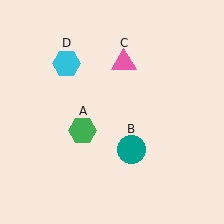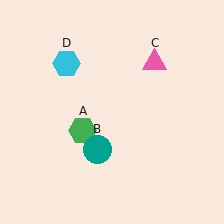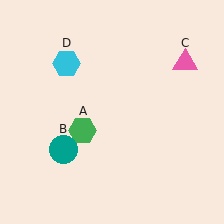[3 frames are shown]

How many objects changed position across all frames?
2 objects changed position: teal circle (object B), pink triangle (object C).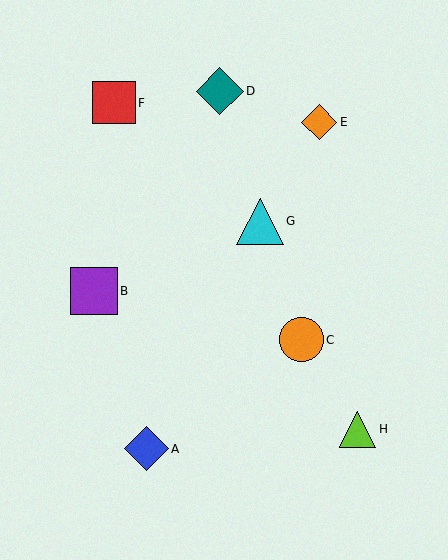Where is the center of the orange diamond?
The center of the orange diamond is at (319, 122).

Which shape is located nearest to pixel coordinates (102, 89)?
The red square (labeled F) at (114, 103) is nearest to that location.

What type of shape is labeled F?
Shape F is a red square.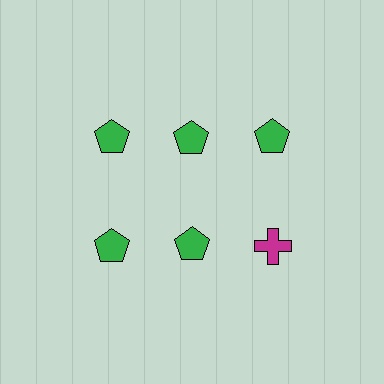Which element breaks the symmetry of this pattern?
The magenta cross in the second row, center column breaks the symmetry. All other shapes are green pentagons.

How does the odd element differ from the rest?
It differs in both color (magenta instead of green) and shape (cross instead of pentagon).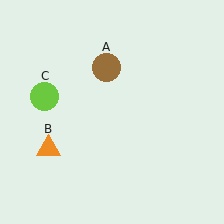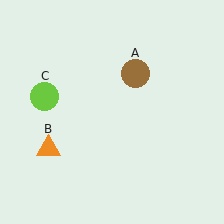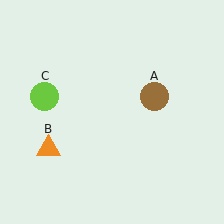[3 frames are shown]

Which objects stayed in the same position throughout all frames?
Orange triangle (object B) and lime circle (object C) remained stationary.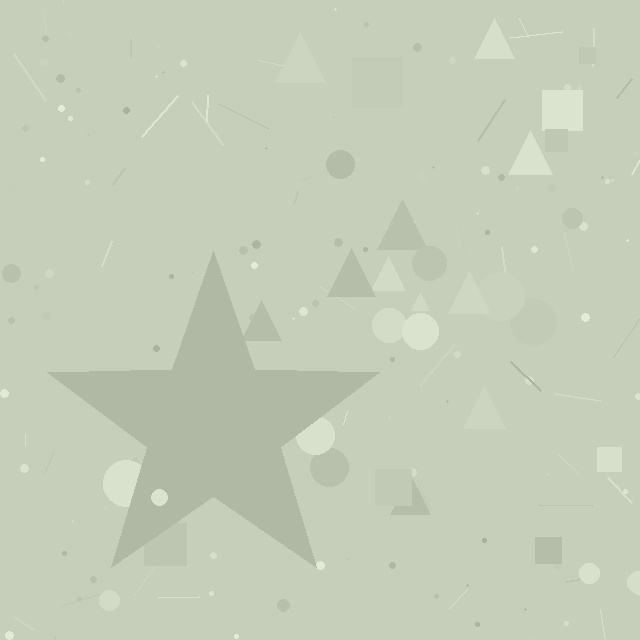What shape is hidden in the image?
A star is hidden in the image.